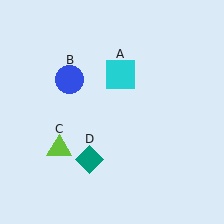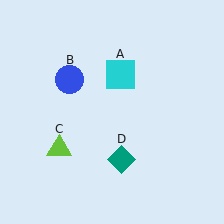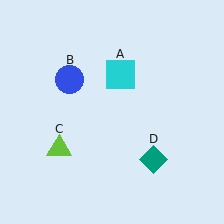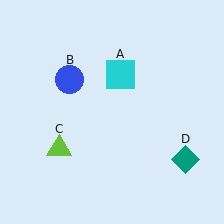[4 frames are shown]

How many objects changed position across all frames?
1 object changed position: teal diamond (object D).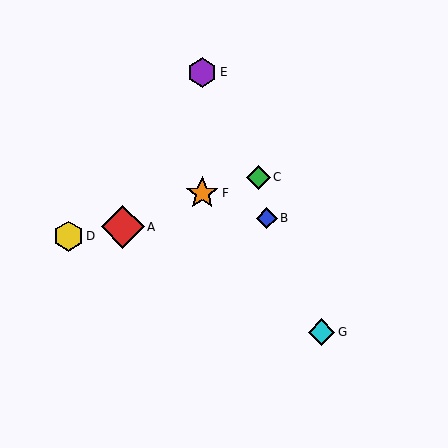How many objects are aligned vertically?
2 objects (E, F) are aligned vertically.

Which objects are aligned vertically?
Objects E, F are aligned vertically.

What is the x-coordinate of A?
Object A is at x≈123.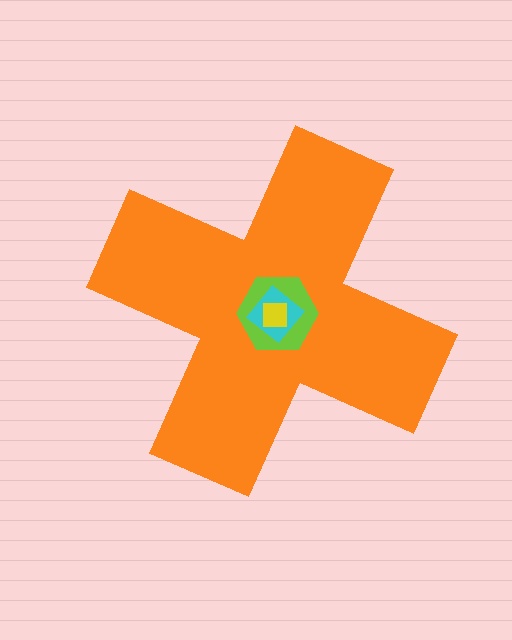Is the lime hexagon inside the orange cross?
Yes.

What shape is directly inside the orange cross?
The lime hexagon.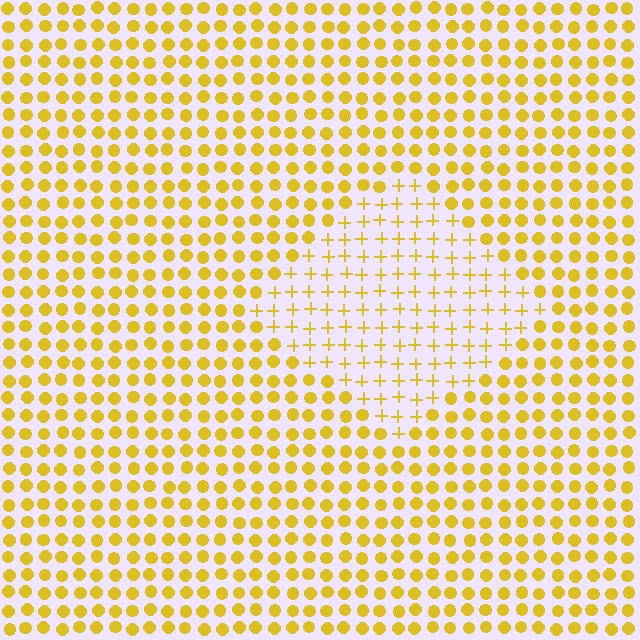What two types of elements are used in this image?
The image uses plus signs inside the diamond region and circles outside it.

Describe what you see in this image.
The image is filled with small yellow elements arranged in a uniform grid. A diamond-shaped region contains plus signs, while the surrounding area contains circles. The boundary is defined purely by the change in element shape.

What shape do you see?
I see a diamond.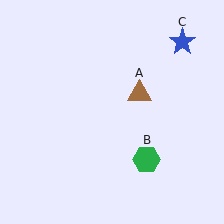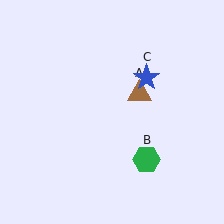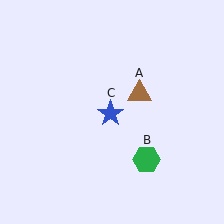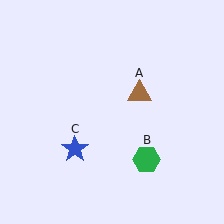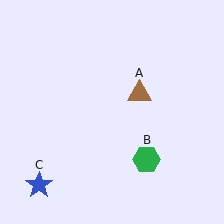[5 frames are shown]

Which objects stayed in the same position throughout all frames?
Brown triangle (object A) and green hexagon (object B) remained stationary.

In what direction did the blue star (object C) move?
The blue star (object C) moved down and to the left.